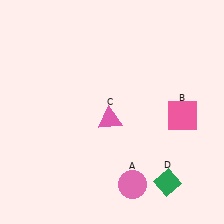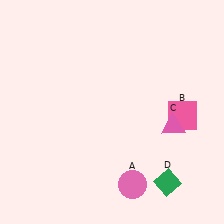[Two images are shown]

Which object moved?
The pink triangle (C) moved right.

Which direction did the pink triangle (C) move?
The pink triangle (C) moved right.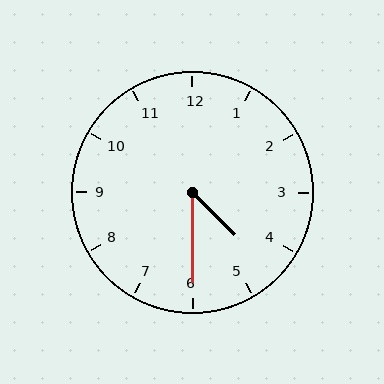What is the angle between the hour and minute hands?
Approximately 45 degrees.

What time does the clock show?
4:30.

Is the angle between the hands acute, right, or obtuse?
It is acute.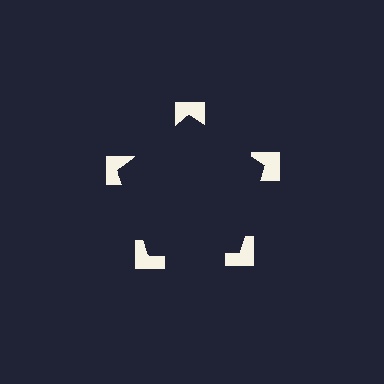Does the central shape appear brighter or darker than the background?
It typically appears slightly darker than the background, even though no actual brightness change is drawn.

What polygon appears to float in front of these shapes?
An illusory pentagon — its edges are inferred from the aligned wedge cuts in the notched squares, not physically drawn.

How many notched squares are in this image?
There are 5 — one at each vertex of the illusory pentagon.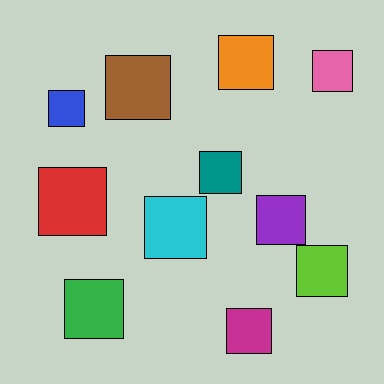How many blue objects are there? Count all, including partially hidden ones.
There is 1 blue object.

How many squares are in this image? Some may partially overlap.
There are 11 squares.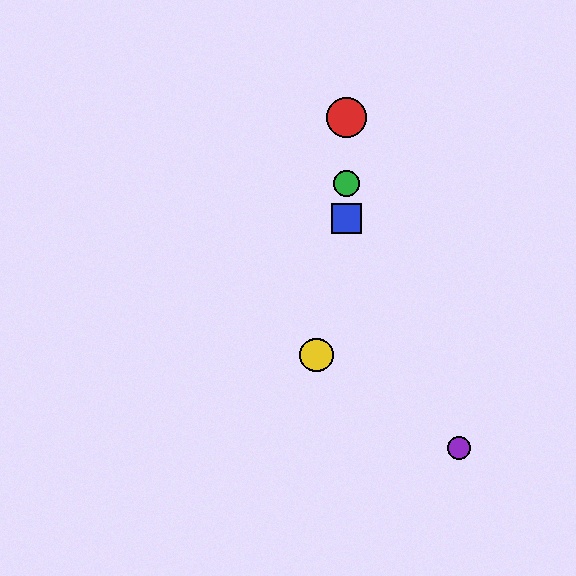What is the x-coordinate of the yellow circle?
The yellow circle is at x≈317.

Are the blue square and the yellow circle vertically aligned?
No, the blue square is at x≈347 and the yellow circle is at x≈317.